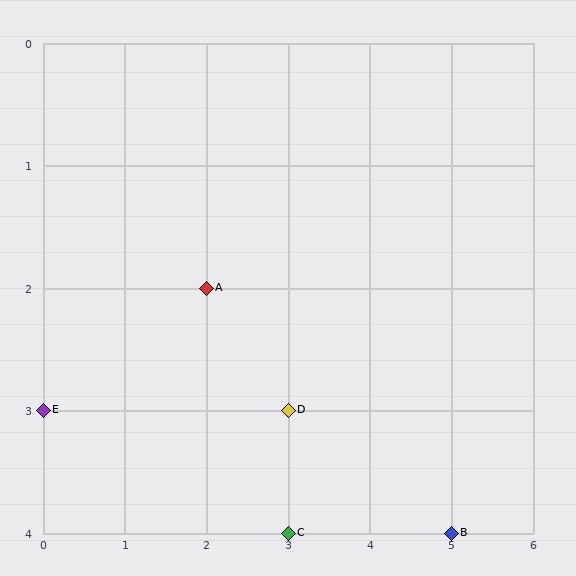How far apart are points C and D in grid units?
Points C and D are 1 row apart.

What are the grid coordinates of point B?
Point B is at grid coordinates (5, 4).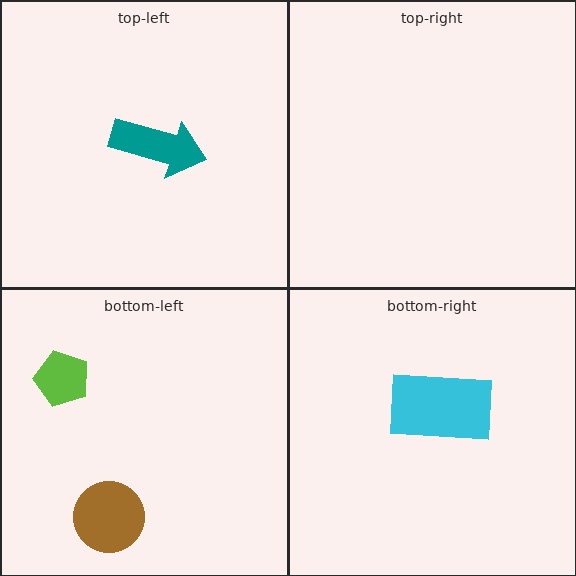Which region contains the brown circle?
The bottom-left region.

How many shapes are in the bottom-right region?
1.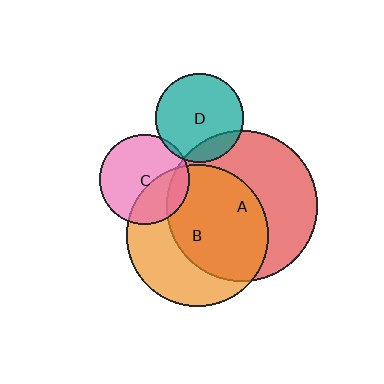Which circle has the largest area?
Circle A (red).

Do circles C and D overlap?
Yes.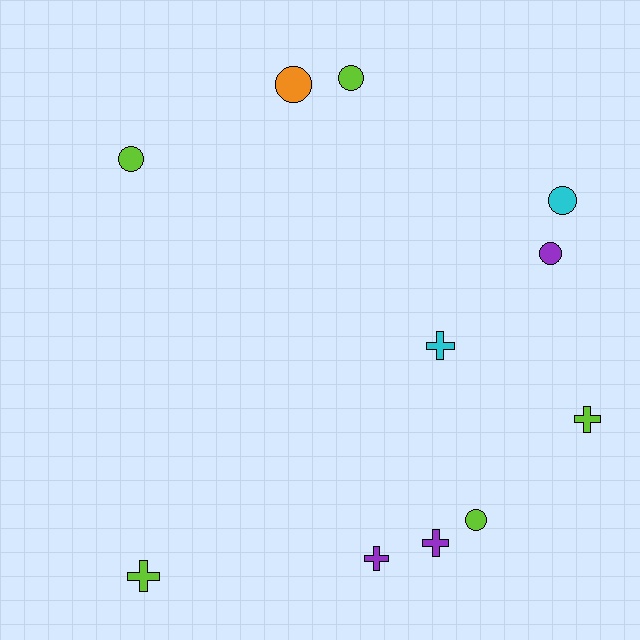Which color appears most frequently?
Lime, with 5 objects.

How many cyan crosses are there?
There is 1 cyan cross.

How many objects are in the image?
There are 11 objects.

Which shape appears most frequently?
Circle, with 6 objects.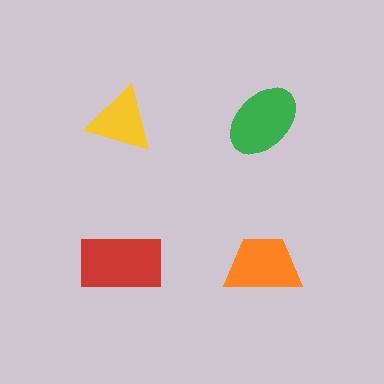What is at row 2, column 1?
A red rectangle.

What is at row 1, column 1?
A yellow triangle.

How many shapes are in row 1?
2 shapes.